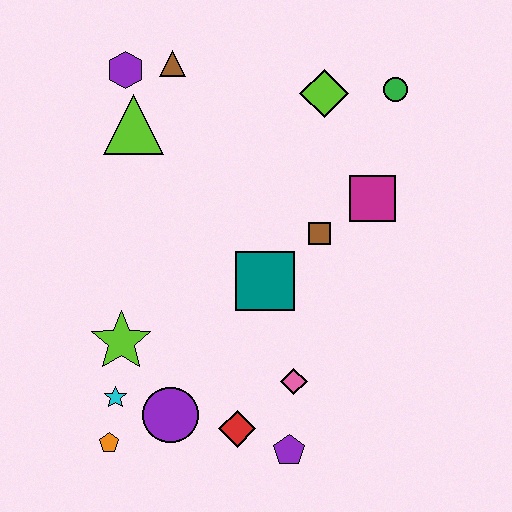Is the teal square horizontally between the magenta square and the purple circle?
Yes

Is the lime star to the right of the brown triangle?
No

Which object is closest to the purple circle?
The cyan star is closest to the purple circle.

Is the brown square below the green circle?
Yes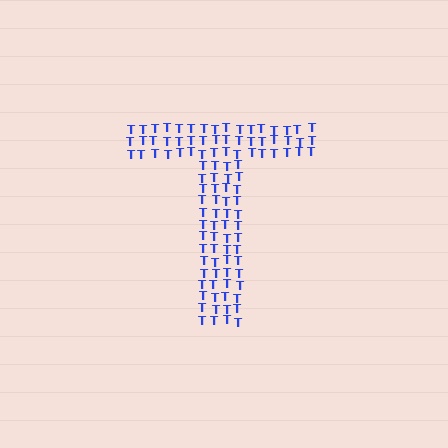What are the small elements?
The small elements are letter T's.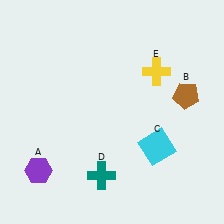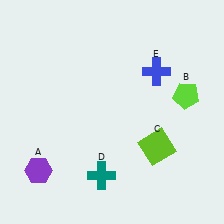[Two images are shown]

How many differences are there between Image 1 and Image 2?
There are 3 differences between the two images.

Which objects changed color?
B changed from brown to lime. C changed from cyan to lime. E changed from yellow to blue.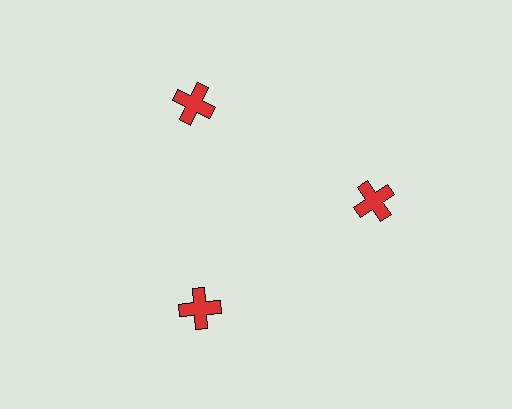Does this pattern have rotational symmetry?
Yes, this pattern has 3-fold rotational symmetry. It looks the same after rotating 120 degrees around the center.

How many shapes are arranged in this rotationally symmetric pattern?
There are 3 shapes, arranged in 3 groups of 1.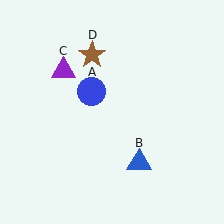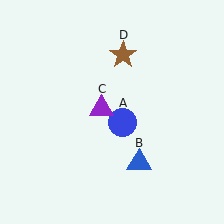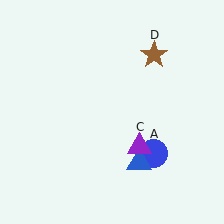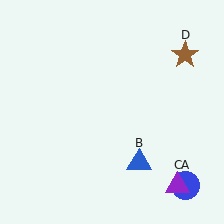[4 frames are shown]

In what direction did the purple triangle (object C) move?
The purple triangle (object C) moved down and to the right.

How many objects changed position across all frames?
3 objects changed position: blue circle (object A), purple triangle (object C), brown star (object D).